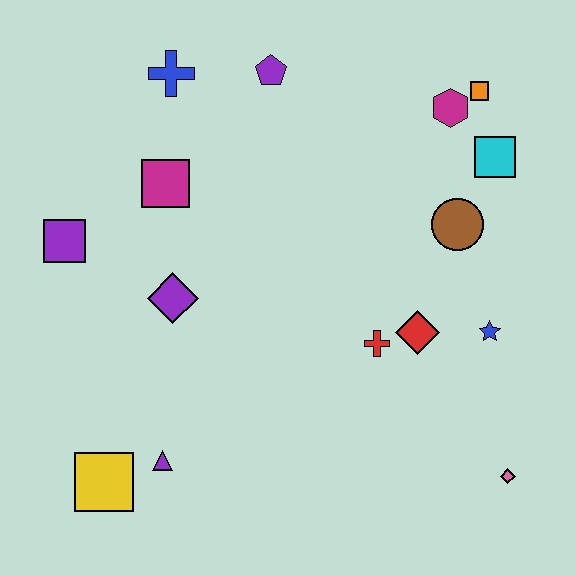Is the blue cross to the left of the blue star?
Yes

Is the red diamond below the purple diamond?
Yes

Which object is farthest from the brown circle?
The yellow square is farthest from the brown circle.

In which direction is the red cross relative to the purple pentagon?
The red cross is below the purple pentagon.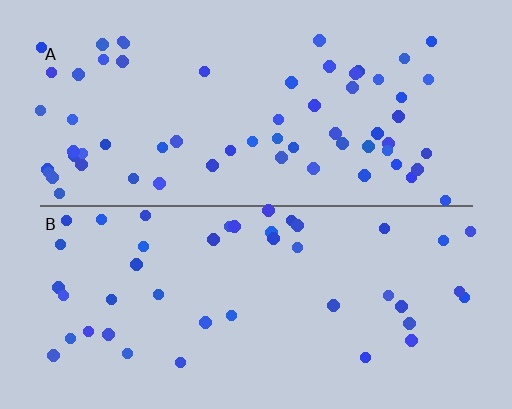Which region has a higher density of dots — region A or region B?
A (the top).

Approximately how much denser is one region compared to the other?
Approximately 1.5× — region A over region B.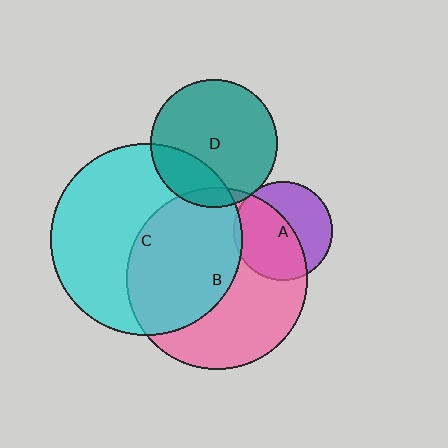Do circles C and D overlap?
Yes.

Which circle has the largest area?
Circle C (cyan).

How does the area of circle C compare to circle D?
Approximately 2.3 times.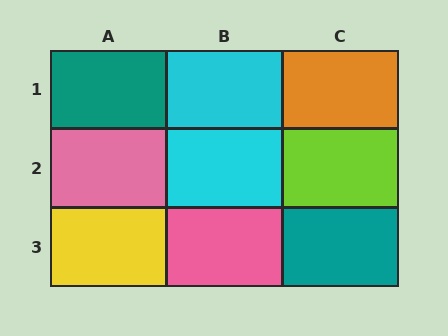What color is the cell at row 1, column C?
Orange.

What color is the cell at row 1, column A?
Teal.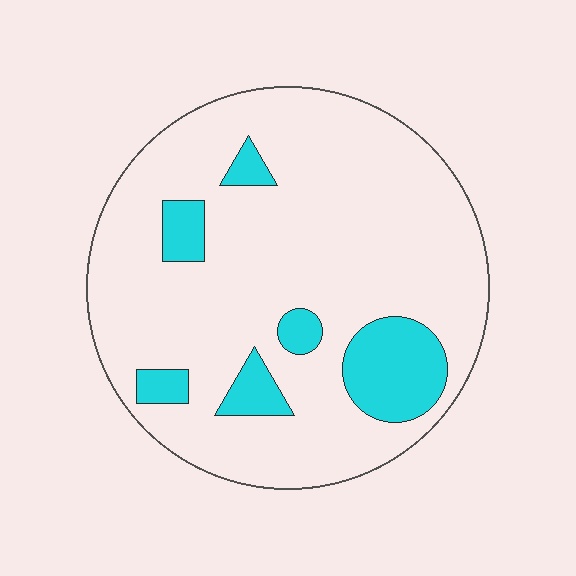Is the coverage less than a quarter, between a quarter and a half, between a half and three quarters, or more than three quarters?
Less than a quarter.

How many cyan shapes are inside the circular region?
6.